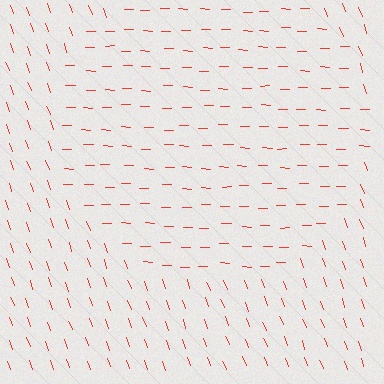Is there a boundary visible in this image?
Yes, there is a texture boundary formed by a change in line orientation.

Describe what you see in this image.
The image is filled with small red line segments. A circle region in the image has lines oriented differently from the surrounding lines, creating a visible texture boundary.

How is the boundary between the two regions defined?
The boundary is defined purely by a change in line orientation (approximately 69 degrees difference). All lines are the same color and thickness.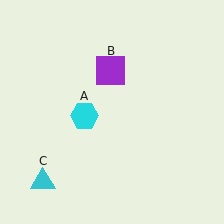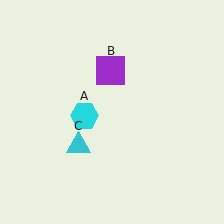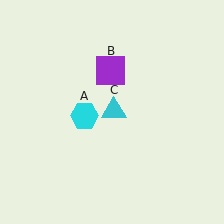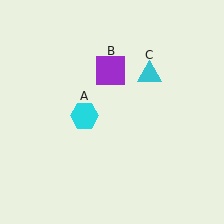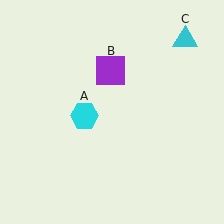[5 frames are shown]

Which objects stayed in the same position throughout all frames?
Cyan hexagon (object A) and purple square (object B) remained stationary.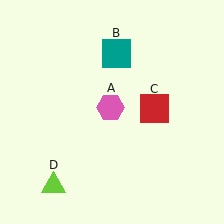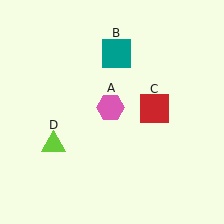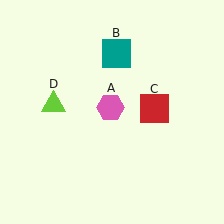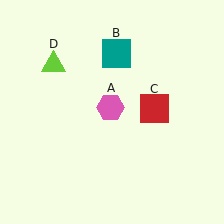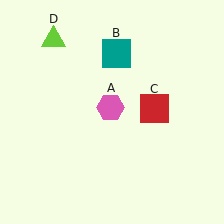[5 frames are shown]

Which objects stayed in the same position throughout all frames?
Pink hexagon (object A) and teal square (object B) and red square (object C) remained stationary.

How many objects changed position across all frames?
1 object changed position: lime triangle (object D).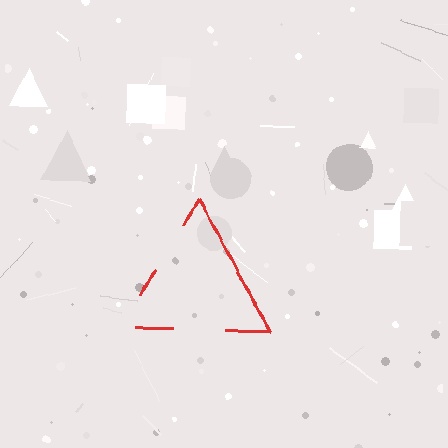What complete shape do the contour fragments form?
The contour fragments form a triangle.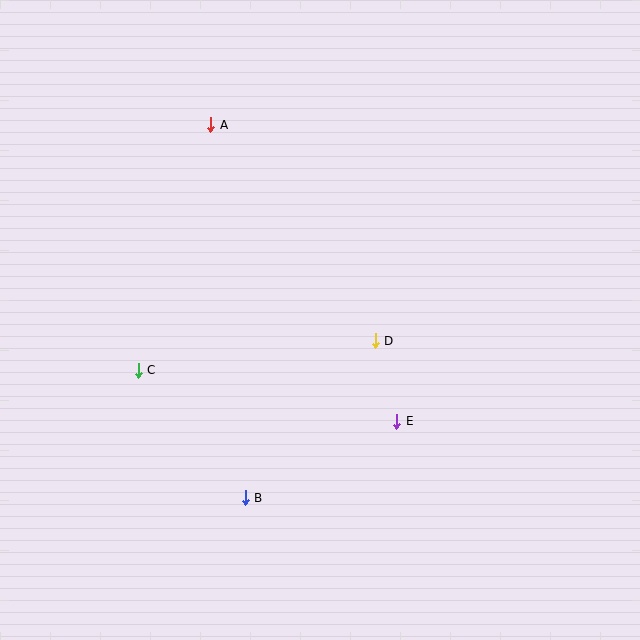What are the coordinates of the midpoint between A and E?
The midpoint between A and E is at (304, 273).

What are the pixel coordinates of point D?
Point D is at (375, 341).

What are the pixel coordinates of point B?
Point B is at (245, 498).